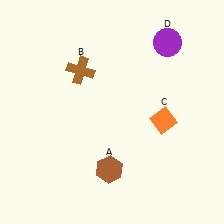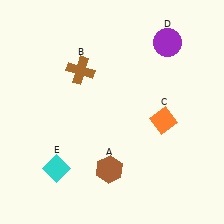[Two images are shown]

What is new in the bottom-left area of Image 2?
A cyan diamond (E) was added in the bottom-left area of Image 2.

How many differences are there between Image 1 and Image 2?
There is 1 difference between the two images.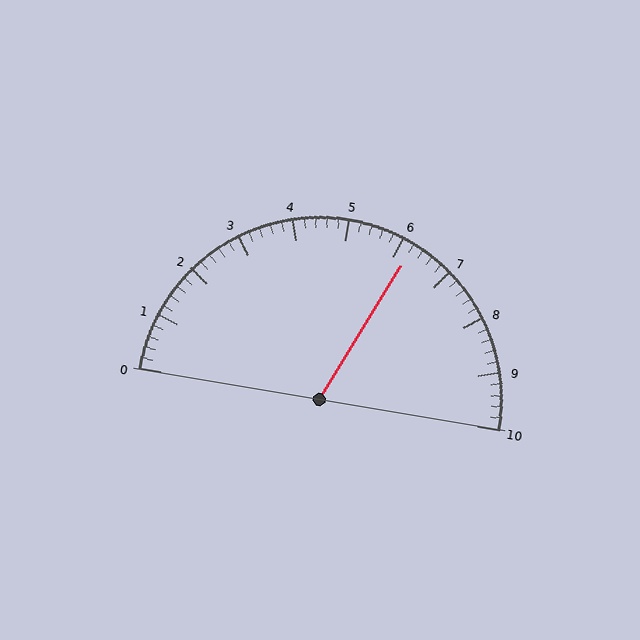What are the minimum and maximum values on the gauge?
The gauge ranges from 0 to 10.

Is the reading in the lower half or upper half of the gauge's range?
The reading is in the upper half of the range (0 to 10).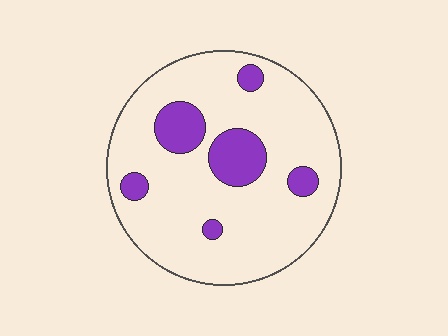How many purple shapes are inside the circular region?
6.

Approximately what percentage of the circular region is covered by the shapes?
Approximately 15%.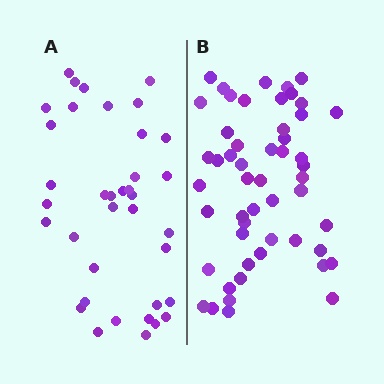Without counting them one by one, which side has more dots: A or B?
Region B (the right region) has more dots.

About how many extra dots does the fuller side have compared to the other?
Region B has approximately 15 more dots than region A.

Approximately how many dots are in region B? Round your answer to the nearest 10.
About 50 dots. (The exact count is 52, which rounds to 50.)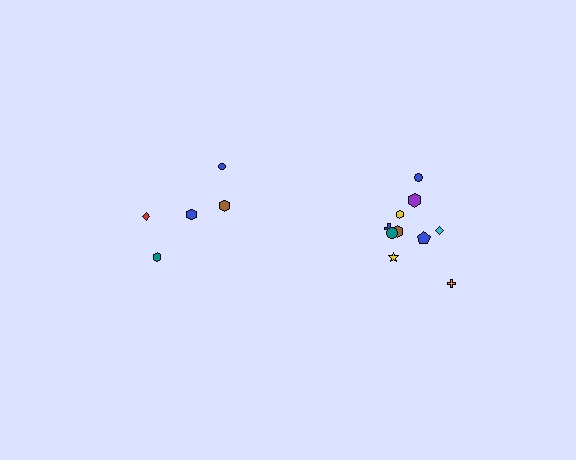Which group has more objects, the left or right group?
The right group.